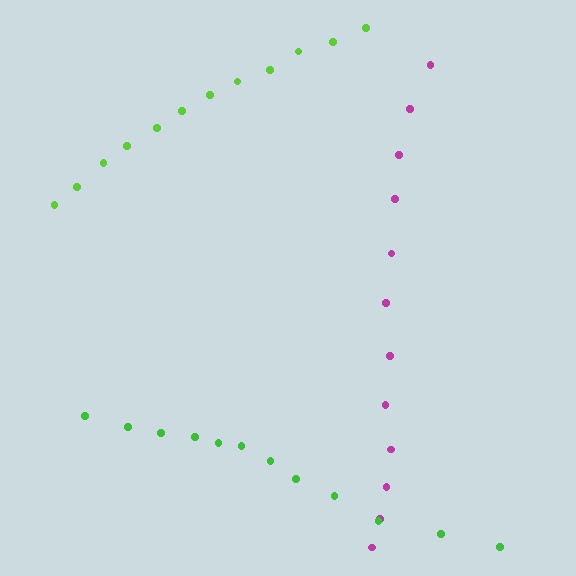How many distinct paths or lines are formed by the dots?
There are 3 distinct paths.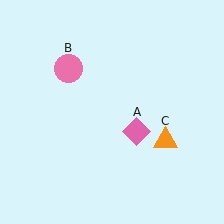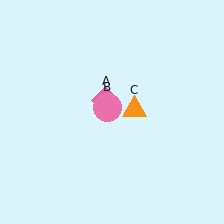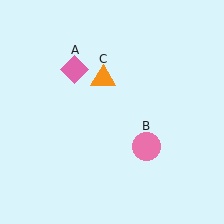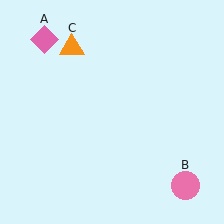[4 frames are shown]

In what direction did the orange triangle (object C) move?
The orange triangle (object C) moved up and to the left.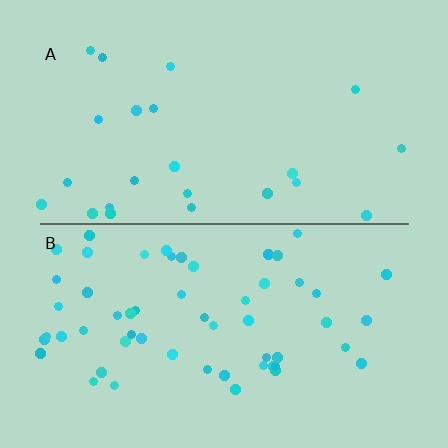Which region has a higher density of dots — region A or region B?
B (the bottom).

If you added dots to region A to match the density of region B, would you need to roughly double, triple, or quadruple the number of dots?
Approximately double.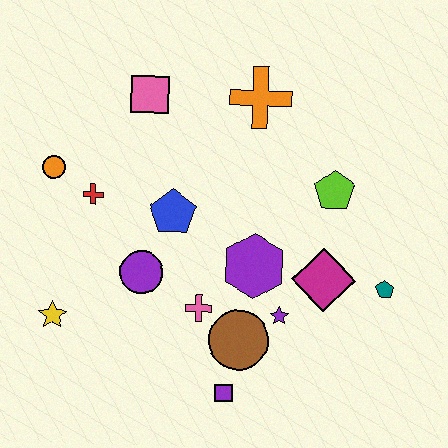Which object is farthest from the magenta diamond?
The orange circle is farthest from the magenta diamond.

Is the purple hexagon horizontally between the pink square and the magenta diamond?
Yes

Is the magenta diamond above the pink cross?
Yes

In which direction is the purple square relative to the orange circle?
The purple square is below the orange circle.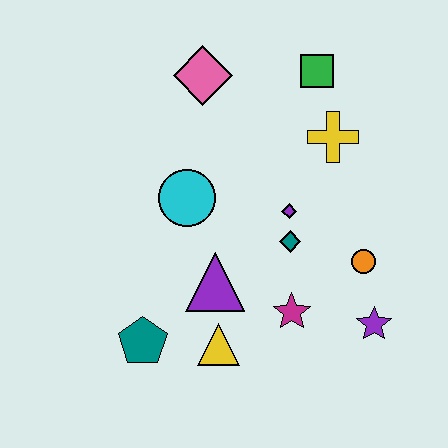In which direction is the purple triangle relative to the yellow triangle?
The purple triangle is above the yellow triangle.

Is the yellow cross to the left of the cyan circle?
No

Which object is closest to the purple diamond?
The teal diamond is closest to the purple diamond.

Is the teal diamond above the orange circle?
Yes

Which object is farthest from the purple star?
The pink diamond is farthest from the purple star.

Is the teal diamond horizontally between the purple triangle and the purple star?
Yes